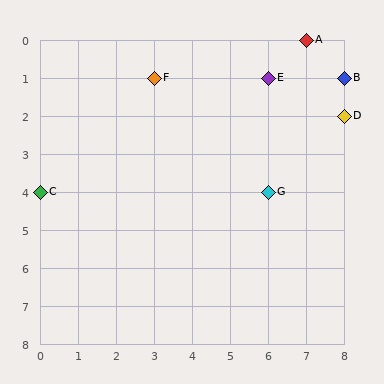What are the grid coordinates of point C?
Point C is at grid coordinates (0, 4).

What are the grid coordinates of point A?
Point A is at grid coordinates (7, 0).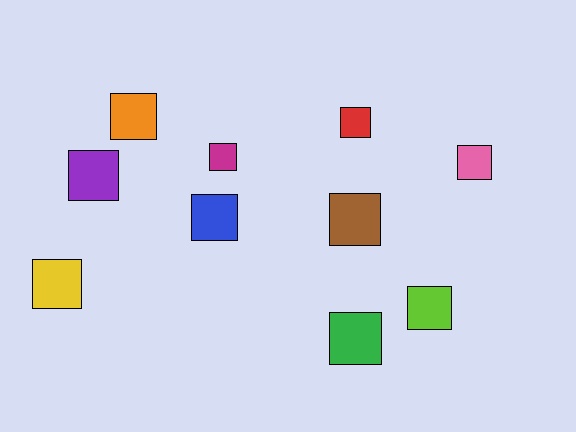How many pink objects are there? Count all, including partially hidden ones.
There is 1 pink object.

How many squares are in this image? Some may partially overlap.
There are 10 squares.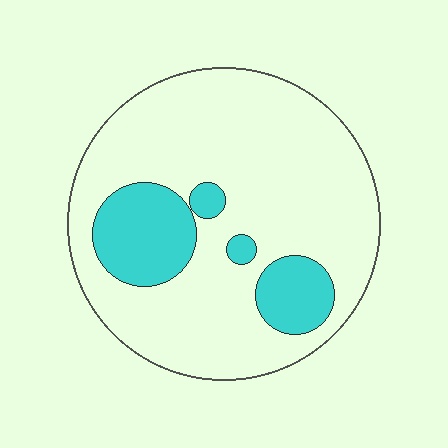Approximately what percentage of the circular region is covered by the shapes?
Approximately 20%.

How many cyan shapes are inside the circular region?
4.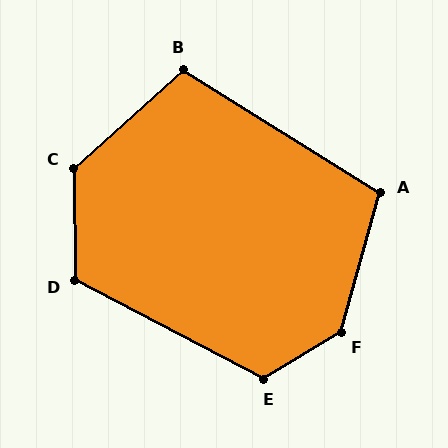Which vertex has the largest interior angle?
F, at approximately 136 degrees.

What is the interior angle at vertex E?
Approximately 122 degrees (obtuse).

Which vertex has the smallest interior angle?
B, at approximately 106 degrees.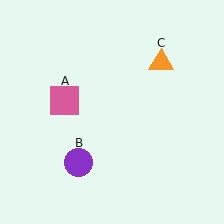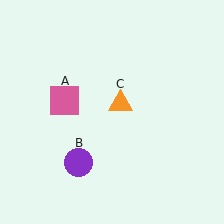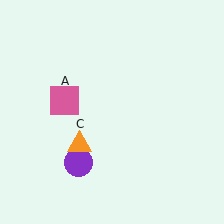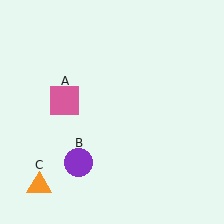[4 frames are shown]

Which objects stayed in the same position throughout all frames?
Pink square (object A) and purple circle (object B) remained stationary.